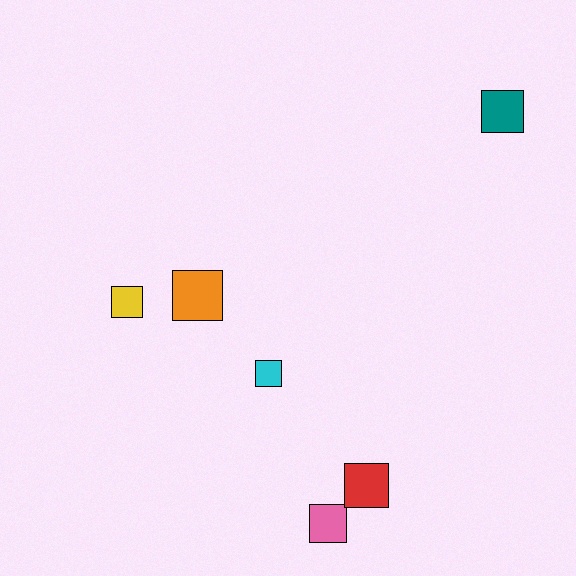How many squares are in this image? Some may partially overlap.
There are 6 squares.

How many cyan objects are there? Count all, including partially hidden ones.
There is 1 cyan object.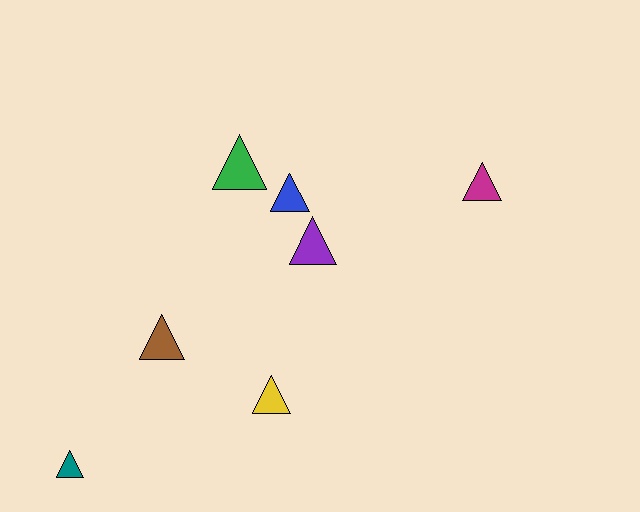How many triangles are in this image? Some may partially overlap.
There are 7 triangles.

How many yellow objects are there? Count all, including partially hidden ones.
There is 1 yellow object.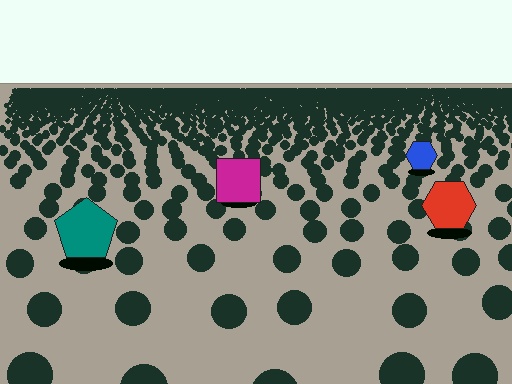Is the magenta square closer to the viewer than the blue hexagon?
Yes. The magenta square is closer — you can tell from the texture gradient: the ground texture is coarser near it.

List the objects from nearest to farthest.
From nearest to farthest: the teal pentagon, the red hexagon, the magenta square, the blue hexagon.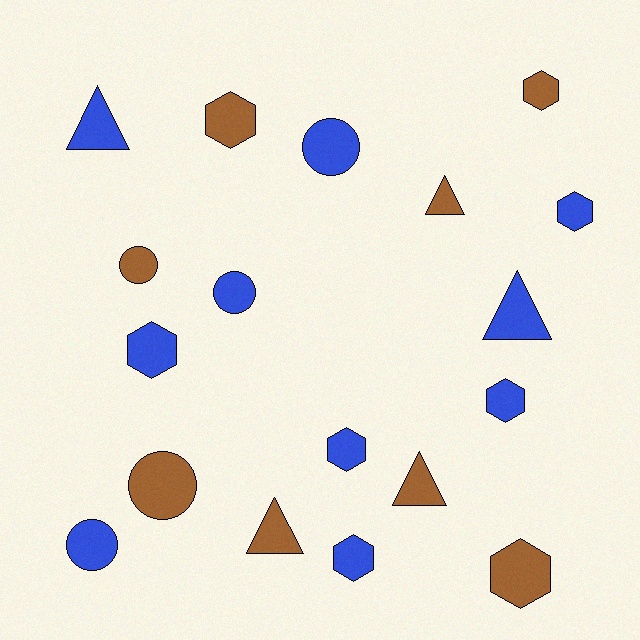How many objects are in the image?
There are 18 objects.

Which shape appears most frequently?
Hexagon, with 8 objects.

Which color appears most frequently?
Blue, with 10 objects.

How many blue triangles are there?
There are 2 blue triangles.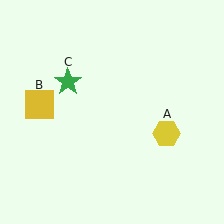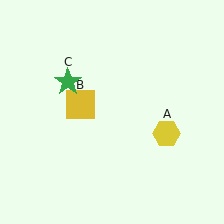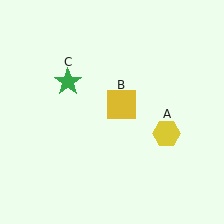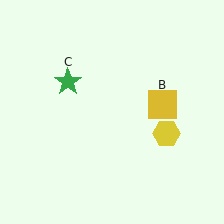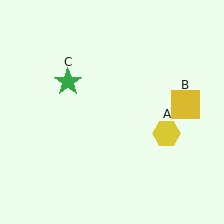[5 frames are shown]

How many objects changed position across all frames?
1 object changed position: yellow square (object B).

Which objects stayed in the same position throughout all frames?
Yellow hexagon (object A) and green star (object C) remained stationary.